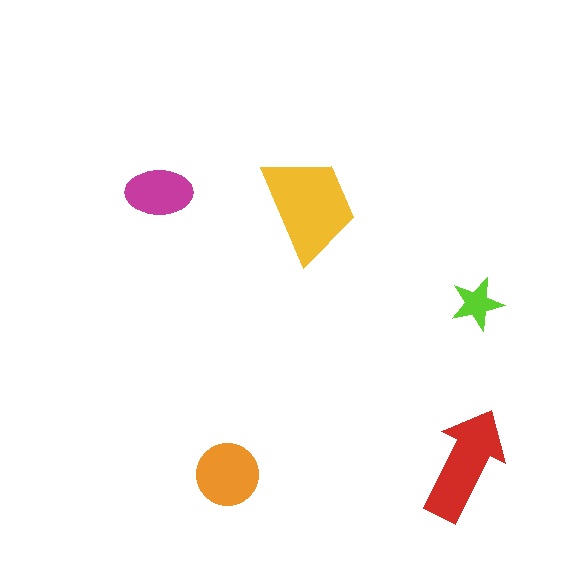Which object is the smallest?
The lime star.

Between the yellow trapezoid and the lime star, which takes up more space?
The yellow trapezoid.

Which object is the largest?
The yellow trapezoid.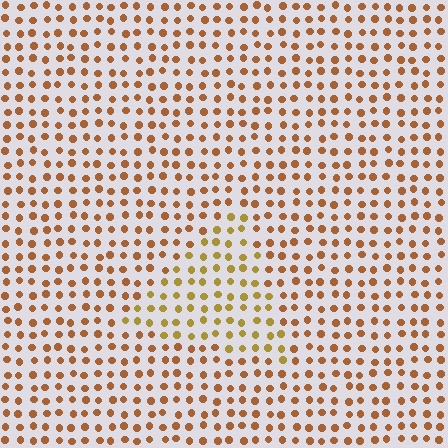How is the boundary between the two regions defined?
The boundary is defined purely by a slight shift in hue (about 26 degrees). Spacing, size, and orientation are identical on both sides.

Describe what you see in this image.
The image is filled with small brown elements in a uniform arrangement. A triangle-shaped region is visible where the elements are tinted to a slightly different hue, forming a subtle color boundary.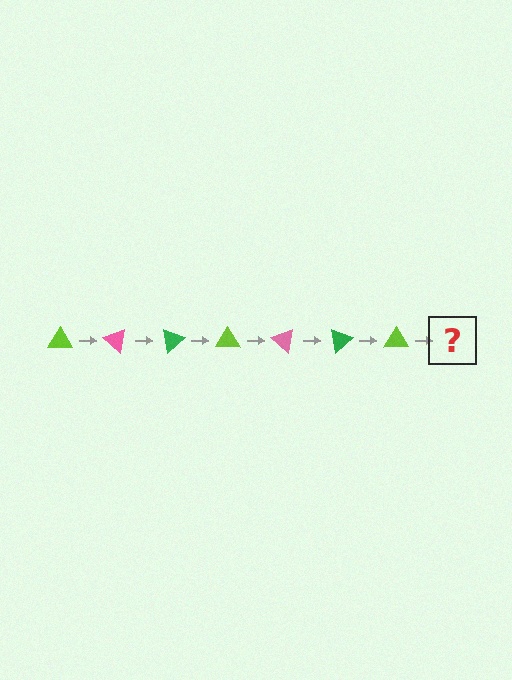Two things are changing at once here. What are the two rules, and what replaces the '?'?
The two rules are that it rotates 40 degrees each step and the color cycles through lime, pink, and green. The '?' should be a pink triangle, rotated 280 degrees from the start.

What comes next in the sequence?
The next element should be a pink triangle, rotated 280 degrees from the start.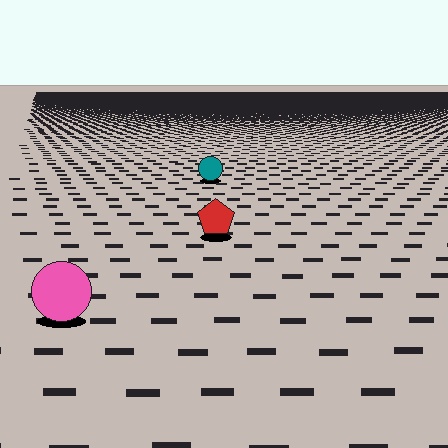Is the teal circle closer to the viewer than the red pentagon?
No. The red pentagon is closer — you can tell from the texture gradient: the ground texture is coarser near it.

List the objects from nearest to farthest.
From nearest to farthest: the pink circle, the red pentagon, the teal circle.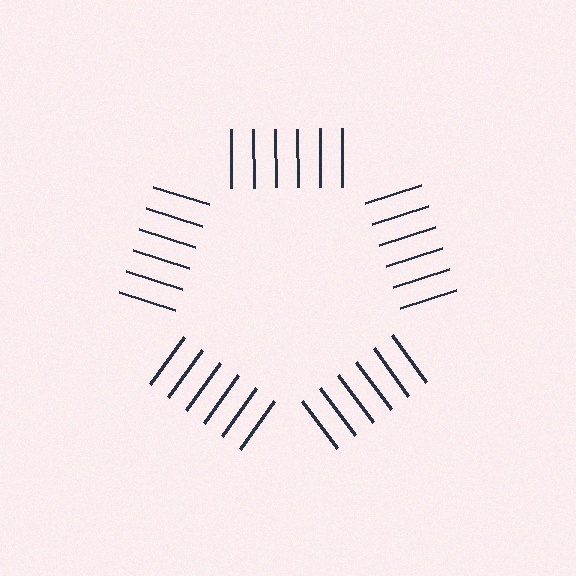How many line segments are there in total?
30 — 6 along each of the 5 edges.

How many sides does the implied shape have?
5 sides — the line-ends trace a pentagon.